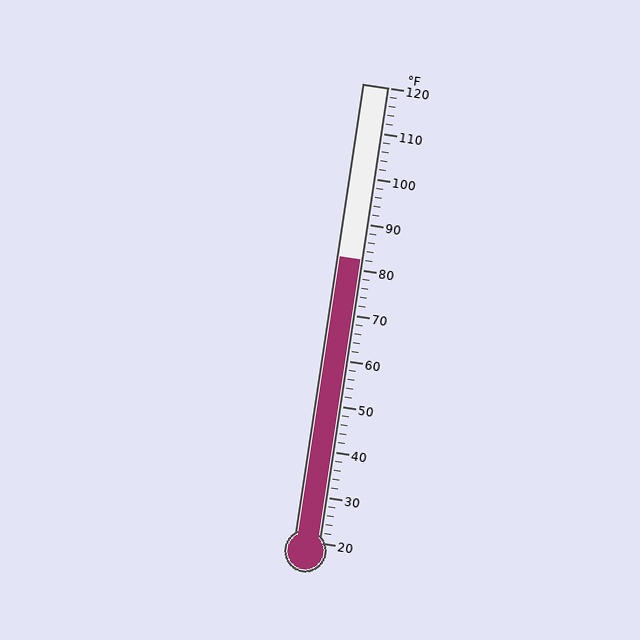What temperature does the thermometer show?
The thermometer shows approximately 82°F.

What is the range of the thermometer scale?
The thermometer scale ranges from 20°F to 120°F.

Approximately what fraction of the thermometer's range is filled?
The thermometer is filled to approximately 60% of its range.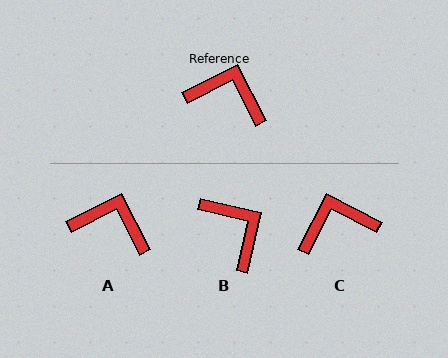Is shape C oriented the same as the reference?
No, it is off by about 36 degrees.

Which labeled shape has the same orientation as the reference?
A.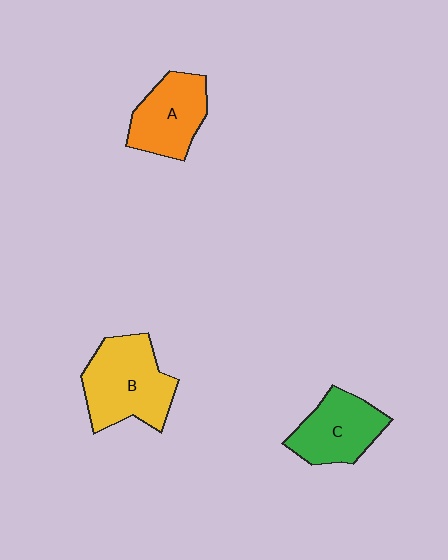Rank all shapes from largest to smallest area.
From largest to smallest: B (yellow), C (green), A (orange).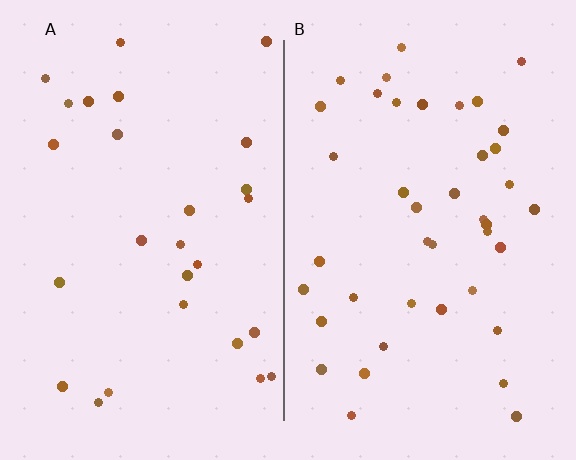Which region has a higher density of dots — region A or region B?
B (the right).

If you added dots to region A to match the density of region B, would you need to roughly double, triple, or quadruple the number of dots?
Approximately double.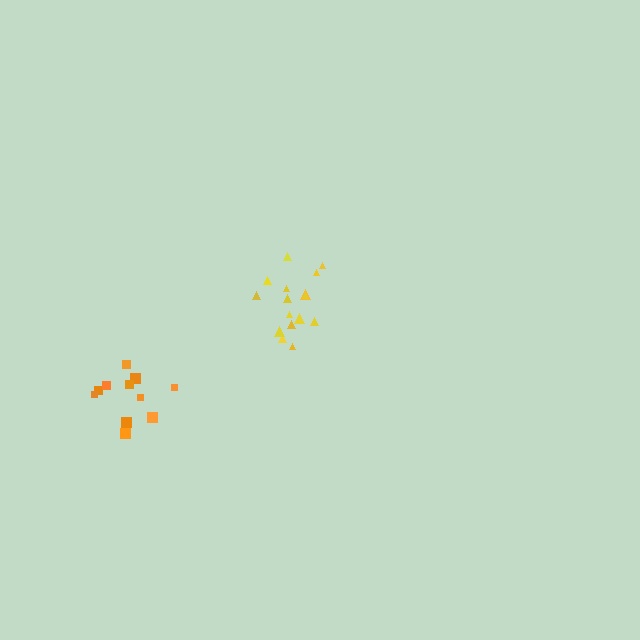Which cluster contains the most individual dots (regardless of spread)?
Yellow (16).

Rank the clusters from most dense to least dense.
yellow, orange.